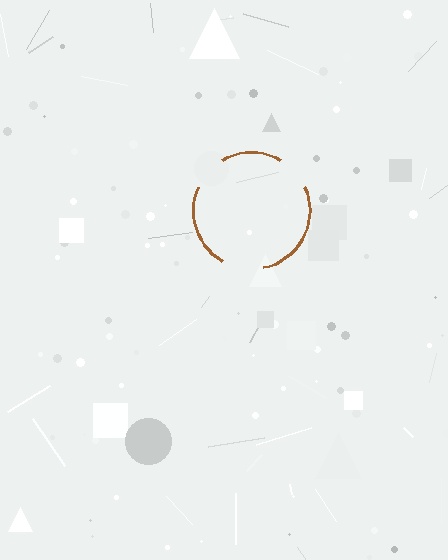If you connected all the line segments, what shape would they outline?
They would outline a circle.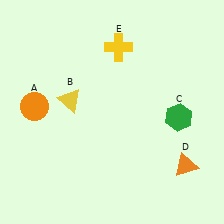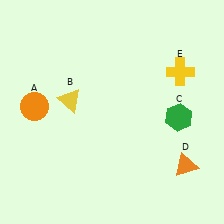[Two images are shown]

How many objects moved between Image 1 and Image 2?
1 object moved between the two images.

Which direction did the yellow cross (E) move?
The yellow cross (E) moved right.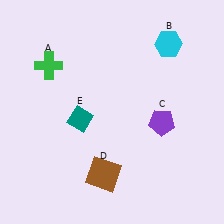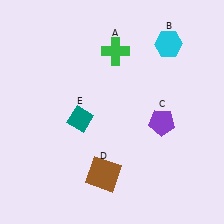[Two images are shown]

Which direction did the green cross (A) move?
The green cross (A) moved right.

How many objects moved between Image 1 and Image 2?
1 object moved between the two images.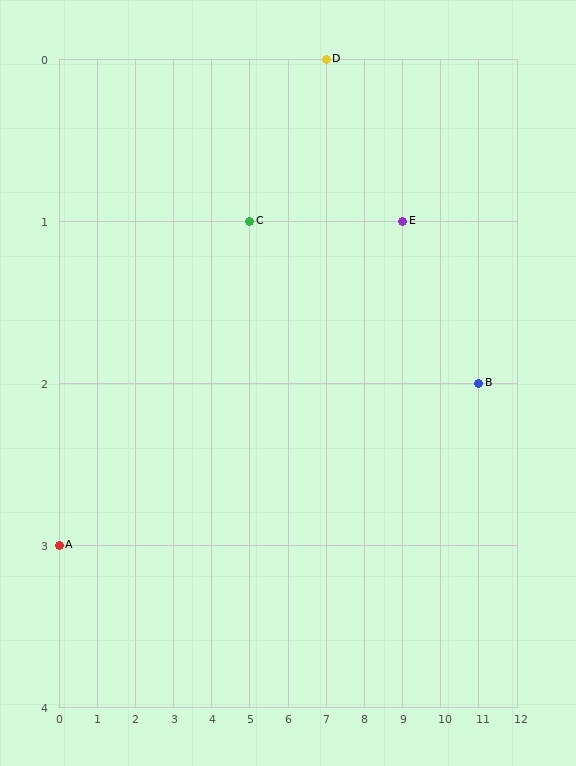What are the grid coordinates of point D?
Point D is at grid coordinates (7, 0).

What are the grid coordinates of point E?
Point E is at grid coordinates (9, 1).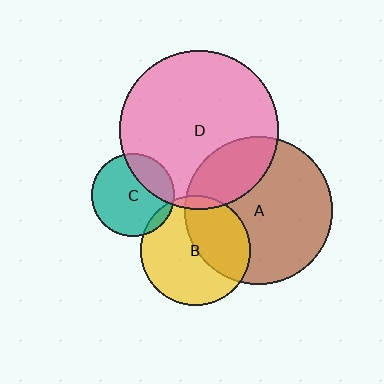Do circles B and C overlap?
Yes.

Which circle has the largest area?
Circle D (pink).